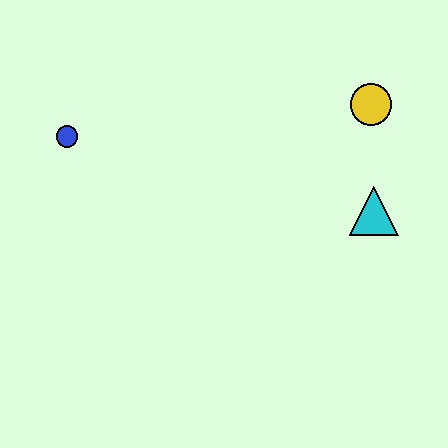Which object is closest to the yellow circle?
The cyan triangle is closest to the yellow circle.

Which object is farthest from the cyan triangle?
The blue circle is farthest from the cyan triangle.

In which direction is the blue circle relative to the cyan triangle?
The blue circle is to the left of the cyan triangle.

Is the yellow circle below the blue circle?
No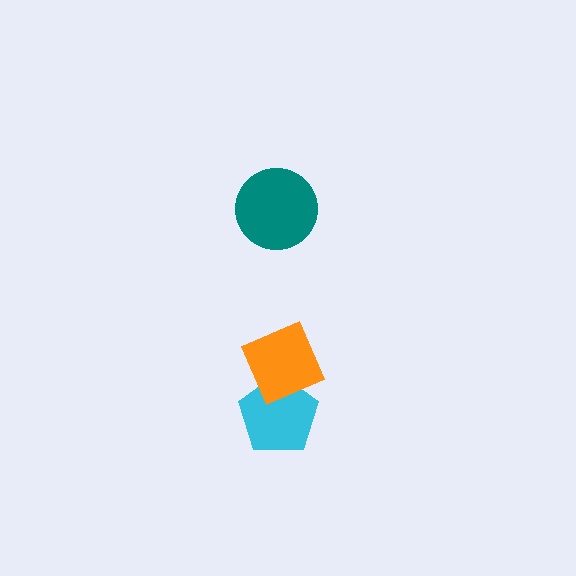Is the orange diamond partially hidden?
No, no other shape covers it.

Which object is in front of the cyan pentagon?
The orange diamond is in front of the cyan pentagon.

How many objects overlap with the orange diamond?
1 object overlaps with the orange diamond.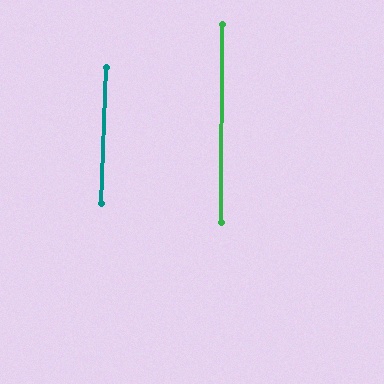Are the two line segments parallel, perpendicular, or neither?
Parallel — their directions differ by only 1.7°.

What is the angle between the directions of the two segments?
Approximately 2 degrees.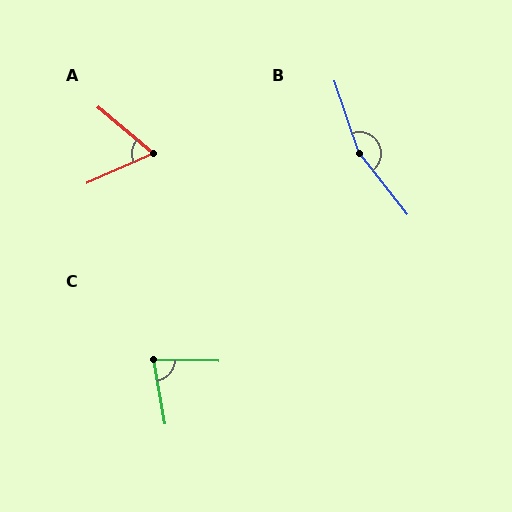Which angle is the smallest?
A, at approximately 64 degrees.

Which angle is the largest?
B, at approximately 161 degrees.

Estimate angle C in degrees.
Approximately 79 degrees.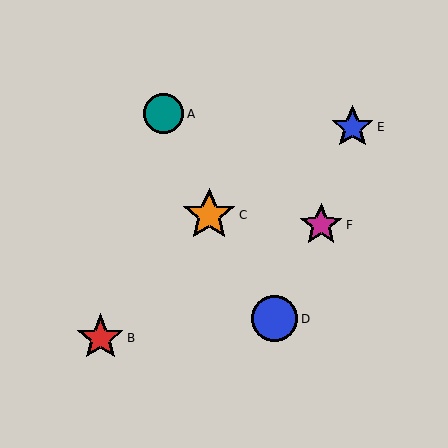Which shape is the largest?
The orange star (labeled C) is the largest.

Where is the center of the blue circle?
The center of the blue circle is at (275, 319).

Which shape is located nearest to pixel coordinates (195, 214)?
The orange star (labeled C) at (209, 215) is nearest to that location.